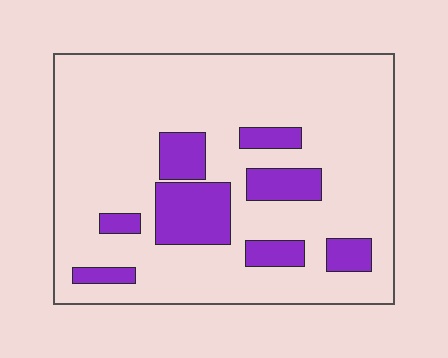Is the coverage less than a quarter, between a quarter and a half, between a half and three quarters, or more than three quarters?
Less than a quarter.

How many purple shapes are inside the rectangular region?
8.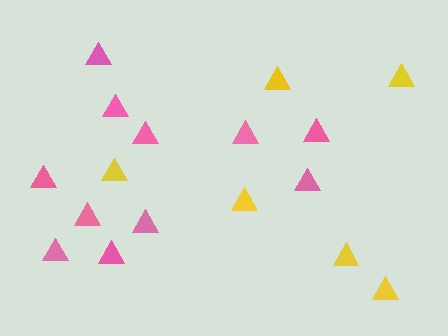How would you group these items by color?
There are 2 groups: one group of pink triangles (11) and one group of yellow triangles (6).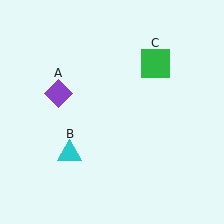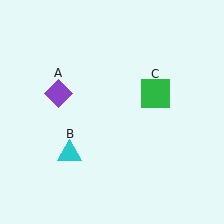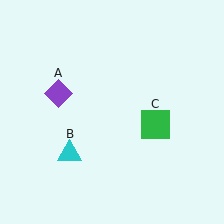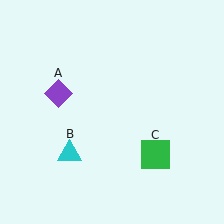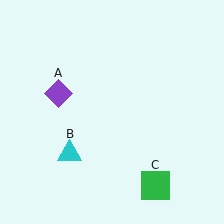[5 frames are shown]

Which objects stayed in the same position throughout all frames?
Purple diamond (object A) and cyan triangle (object B) remained stationary.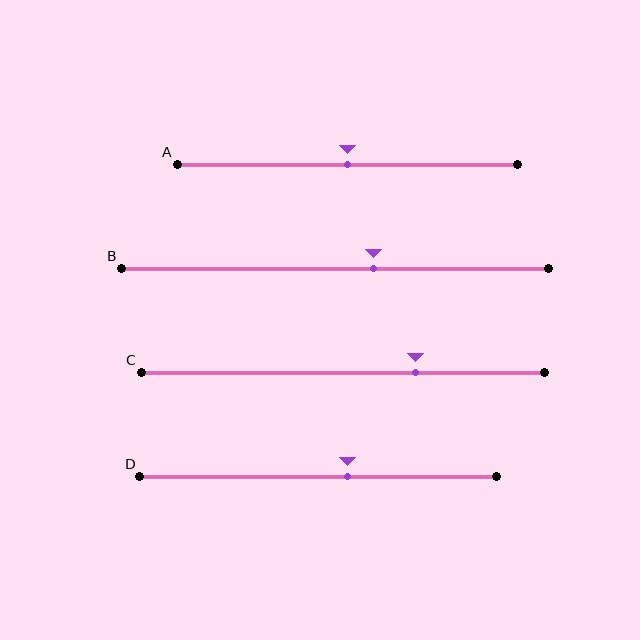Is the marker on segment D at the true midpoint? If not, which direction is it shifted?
No, the marker on segment D is shifted to the right by about 8% of the segment length.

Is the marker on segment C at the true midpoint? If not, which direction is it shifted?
No, the marker on segment C is shifted to the right by about 18% of the segment length.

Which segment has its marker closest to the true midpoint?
Segment A has its marker closest to the true midpoint.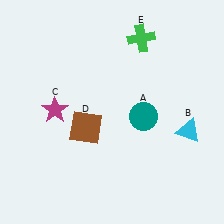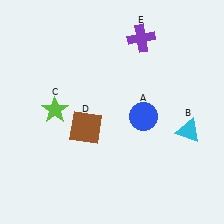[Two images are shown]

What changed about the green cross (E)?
In Image 1, E is green. In Image 2, it changed to purple.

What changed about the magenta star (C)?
In Image 1, C is magenta. In Image 2, it changed to lime.